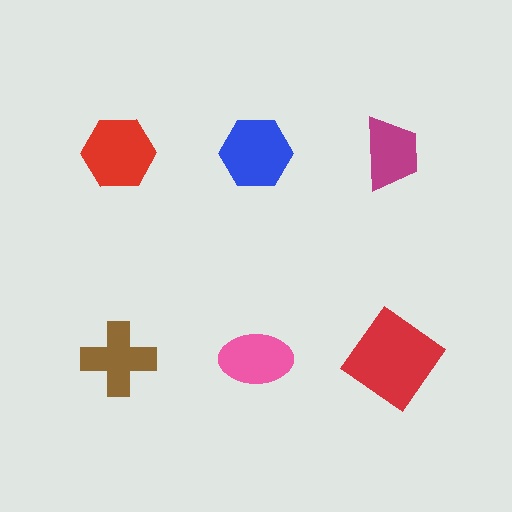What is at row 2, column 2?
A pink ellipse.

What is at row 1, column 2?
A blue hexagon.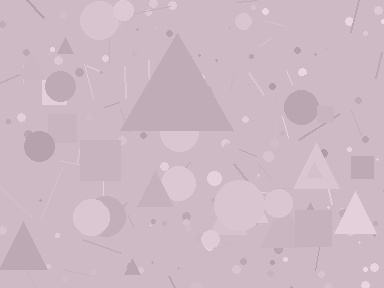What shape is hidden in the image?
A triangle is hidden in the image.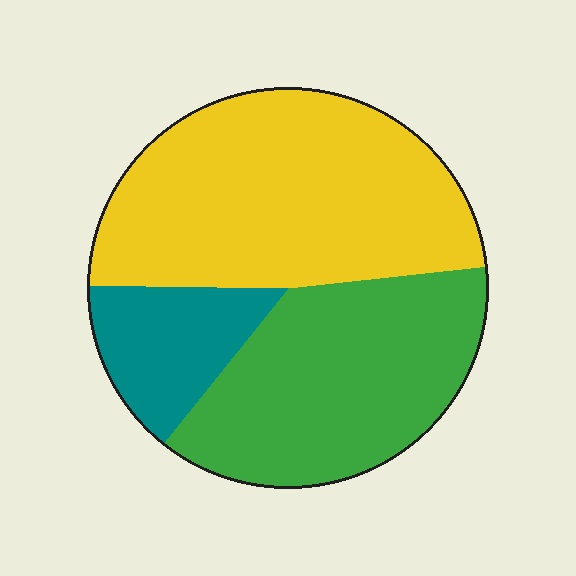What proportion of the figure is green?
Green covers around 35% of the figure.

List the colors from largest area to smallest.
From largest to smallest: yellow, green, teal.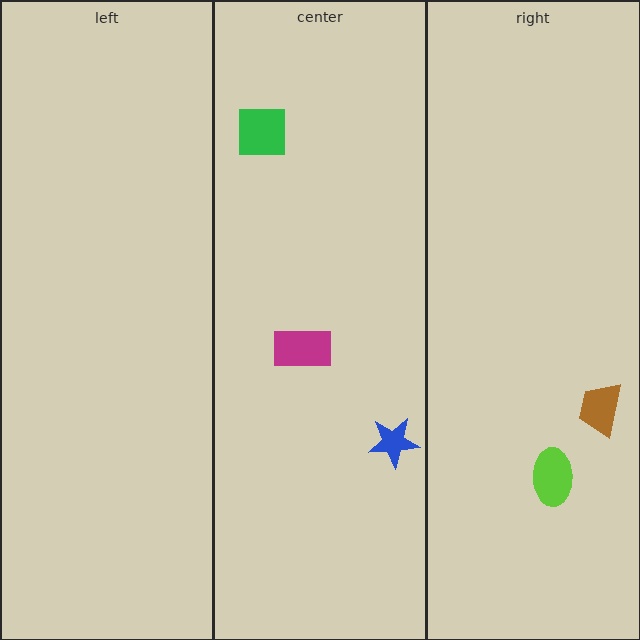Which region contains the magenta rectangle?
The center region.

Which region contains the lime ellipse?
The right region.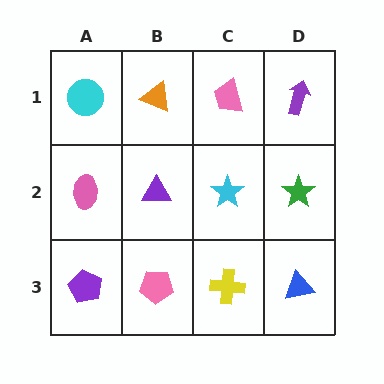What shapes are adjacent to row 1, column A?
A pink ellipse (row 2, column A), an orange triangle (row 1, column B).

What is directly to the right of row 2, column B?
A cyan star.